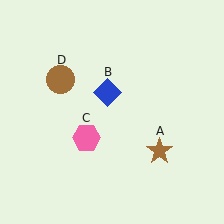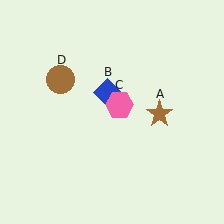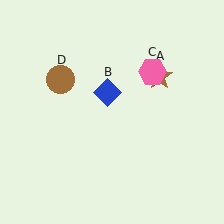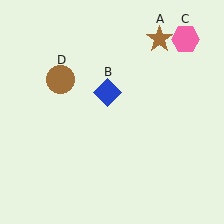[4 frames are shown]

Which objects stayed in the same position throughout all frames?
Blue diamond (object B) and brown circle (object D) remained stationary.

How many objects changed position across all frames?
2 objects changed position: brown star (object A), pink hexagon (object C).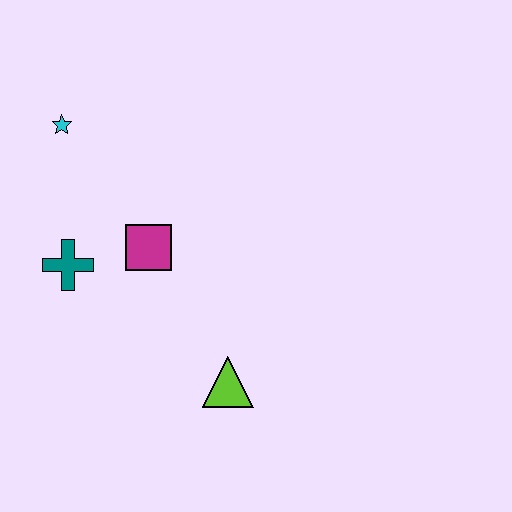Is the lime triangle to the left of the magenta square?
No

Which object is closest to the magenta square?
The teal cross is closest to the magenta square.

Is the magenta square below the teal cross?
No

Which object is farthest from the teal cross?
The lime triangle is farthest from the teal cross.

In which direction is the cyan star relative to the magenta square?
The cyan star is above the magenta square.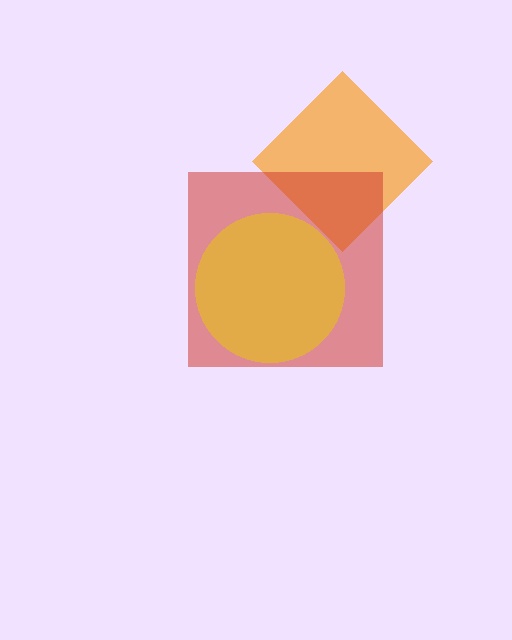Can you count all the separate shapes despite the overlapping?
Yes, there are 3 separate shapes.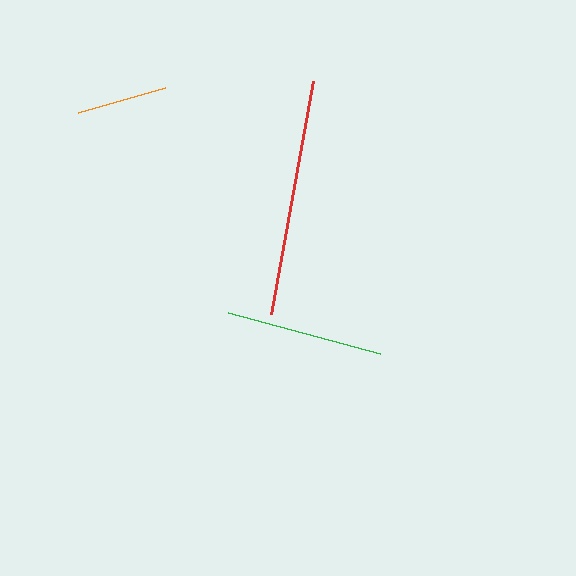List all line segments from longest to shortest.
From longest to shortest: red, green, orange.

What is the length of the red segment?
The red segment is approximately 237 pixels long.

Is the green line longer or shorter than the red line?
The red line is longer than the green line.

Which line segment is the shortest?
The orange line is the shortest at approximately 90 pixels.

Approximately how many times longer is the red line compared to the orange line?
The red line is approximately 2.6 times the length of the orange line.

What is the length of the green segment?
The green segment is approximately 157 pixels long.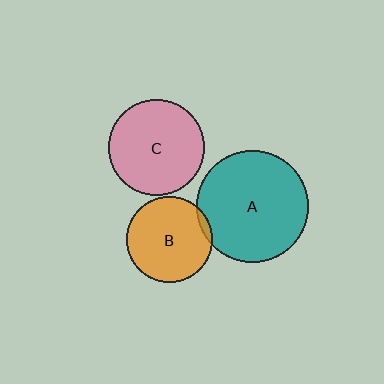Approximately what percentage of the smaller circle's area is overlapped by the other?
Approximately 5%.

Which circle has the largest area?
Circle A (teal).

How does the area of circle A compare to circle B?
Approximately 1.7 times.